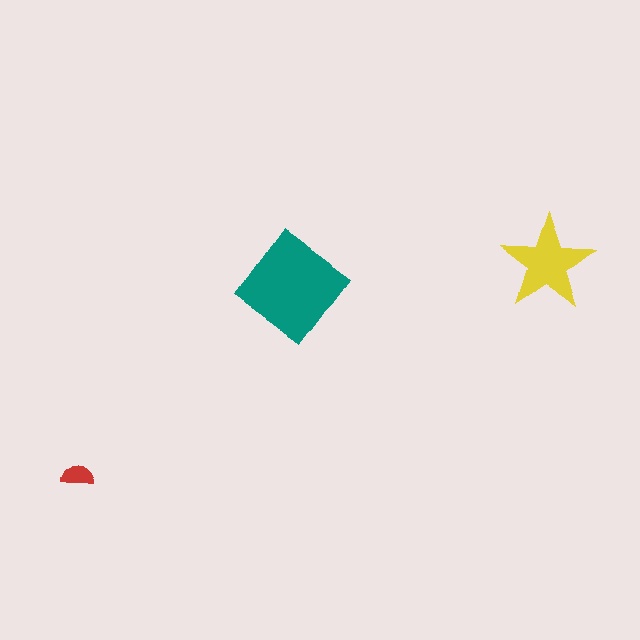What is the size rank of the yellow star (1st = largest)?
2nd.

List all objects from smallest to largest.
The red semicircle, the yellow star, the teal diamond.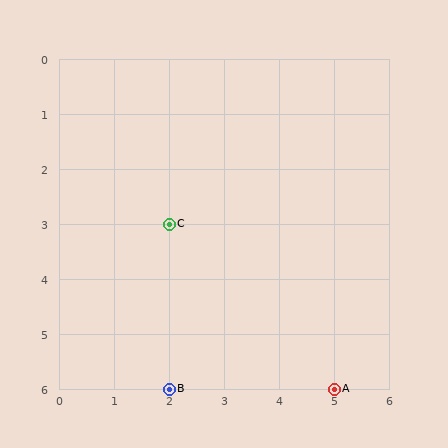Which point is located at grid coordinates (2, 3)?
Point C is at (2, 3).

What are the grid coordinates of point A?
Point A is at grid coordinates (5, 6).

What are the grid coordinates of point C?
Point C is at grid coordinates (2, 3).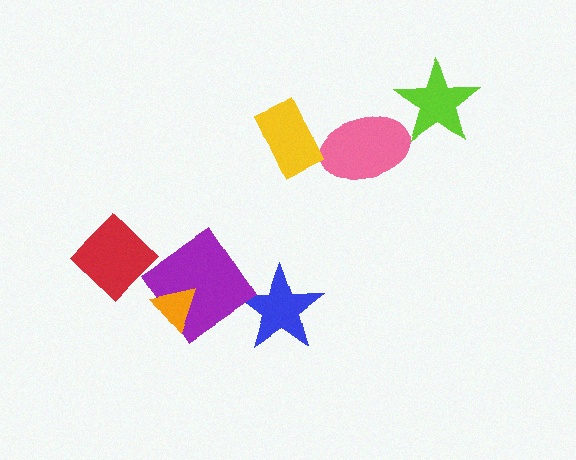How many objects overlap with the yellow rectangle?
0 objects overlap with the yellow rectangle.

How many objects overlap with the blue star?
0 objects overlap with the blue star.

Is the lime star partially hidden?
No, no other shape covers it.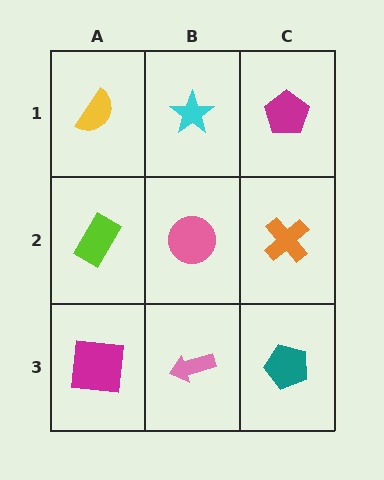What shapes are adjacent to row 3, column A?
A lime rectangle (row 2, column A), a pink arrow (row 3, column B).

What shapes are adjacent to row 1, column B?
A pink circle (row 2, column B), a yellow semicircle (row 1, column A), a magenta pentagon (row 1, column C).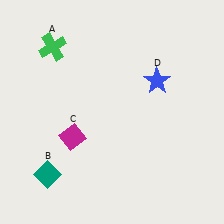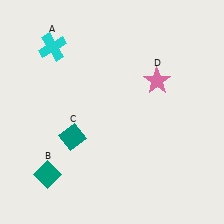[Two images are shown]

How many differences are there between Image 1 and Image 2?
There are 3 differences between the two images.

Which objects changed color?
A changed from green to cyan. C changed from magenta to teal. D changed from blue to pink.